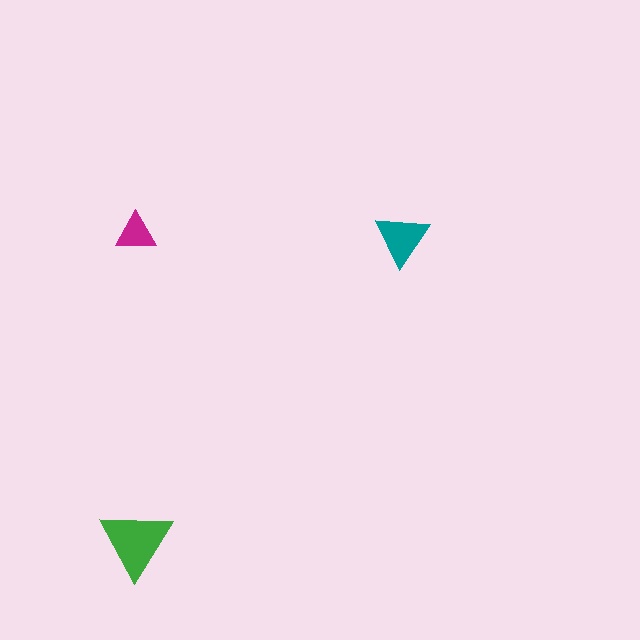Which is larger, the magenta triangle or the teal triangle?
The teal one.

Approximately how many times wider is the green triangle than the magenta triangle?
About 2 times wider.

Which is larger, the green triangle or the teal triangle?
The green one.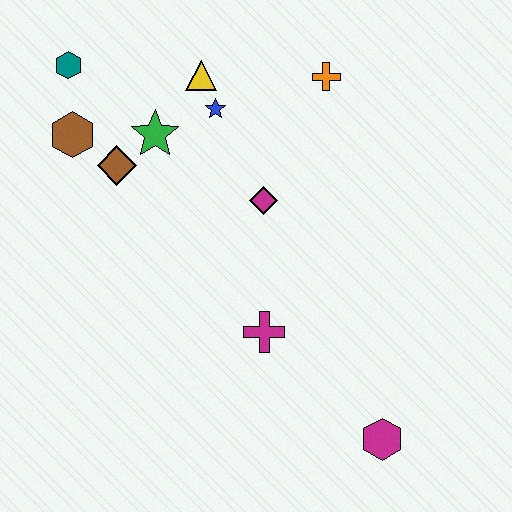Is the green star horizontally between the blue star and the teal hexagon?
Yes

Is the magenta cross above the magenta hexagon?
Yes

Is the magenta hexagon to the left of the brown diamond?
No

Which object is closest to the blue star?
The yellow triangle is closest to the blue star.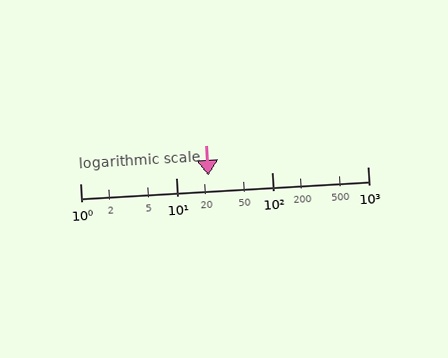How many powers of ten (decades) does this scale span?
The scale spans 3 decades, from 1 to 1000.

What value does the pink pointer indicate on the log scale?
The pointer indicates approximately 22.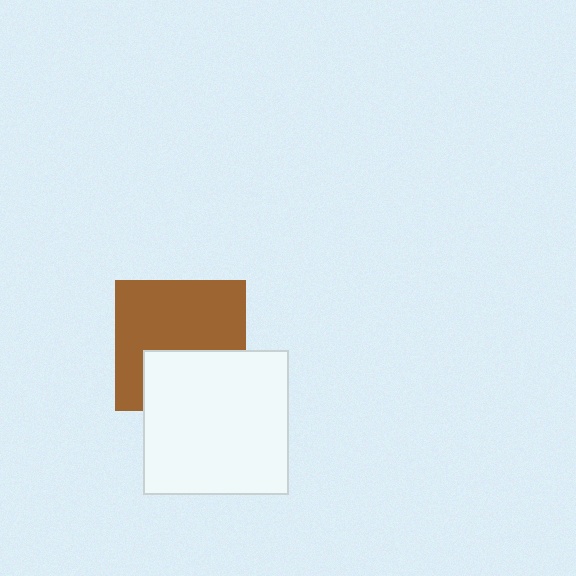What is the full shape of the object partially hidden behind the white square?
The partially hidden object is a brown square.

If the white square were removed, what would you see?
You would see the complete brown square.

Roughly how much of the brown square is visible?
About half of it is visible (roughly 63%).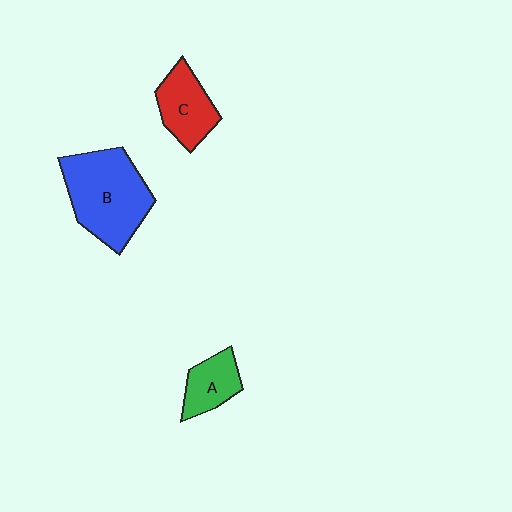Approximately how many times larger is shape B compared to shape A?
Approximately 2.3 times.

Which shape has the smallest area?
Shape A (green).